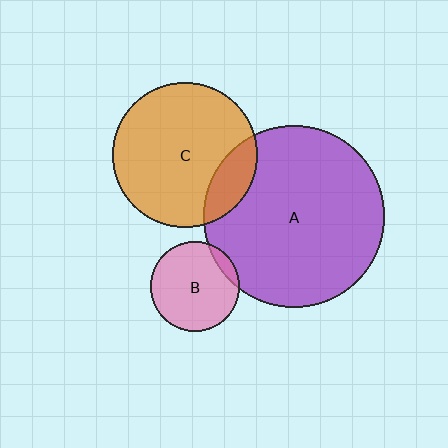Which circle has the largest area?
Circle A (purple).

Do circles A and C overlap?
Yes.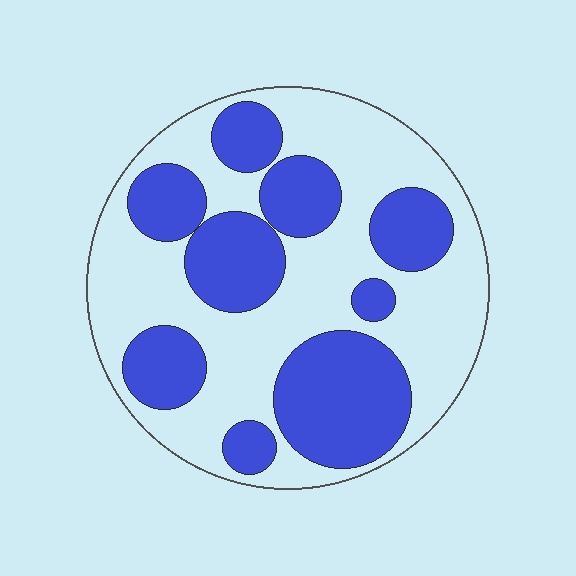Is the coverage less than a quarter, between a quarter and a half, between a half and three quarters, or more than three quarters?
Between a quarter and a half.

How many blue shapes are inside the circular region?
9.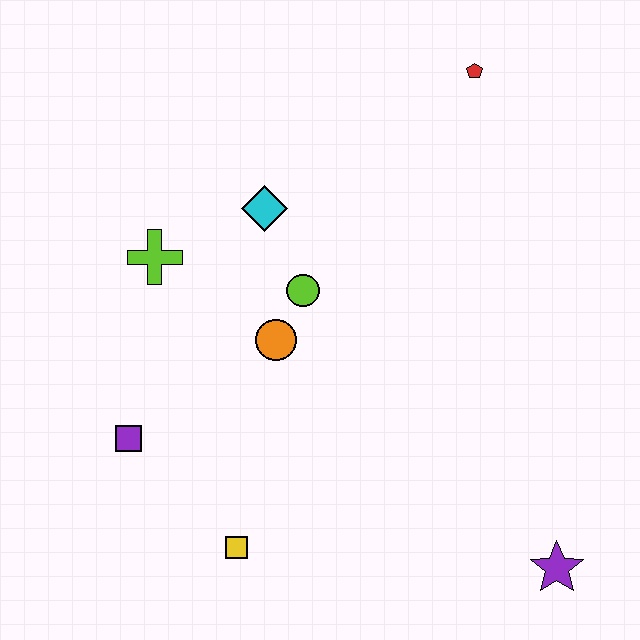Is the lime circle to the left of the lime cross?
No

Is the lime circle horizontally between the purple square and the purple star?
Yes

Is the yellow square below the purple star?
No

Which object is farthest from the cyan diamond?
The purple star is farthest from the cyan diamond.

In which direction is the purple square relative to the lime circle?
The purple square is to the left of the lime circle.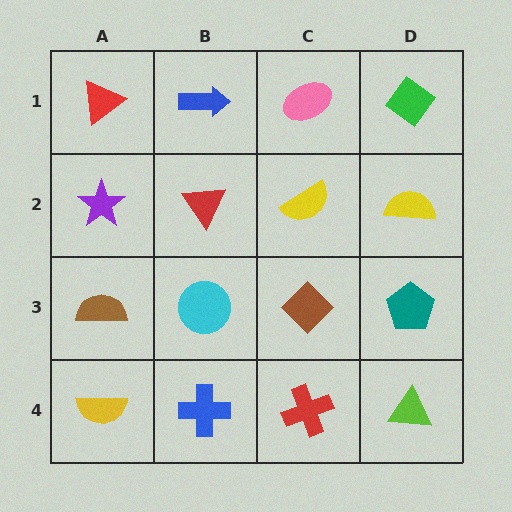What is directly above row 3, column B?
A red triangle.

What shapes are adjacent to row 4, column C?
A brown diamond (row 3, column C), a blue cross (row 4, column B), a lime triangle (row 4, column D).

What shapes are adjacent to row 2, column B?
A blue arrow (row 1, column B), a cyan circle (row 3, column B), a purple star (row 2, column A), a yellow semicircle (row 2, column C).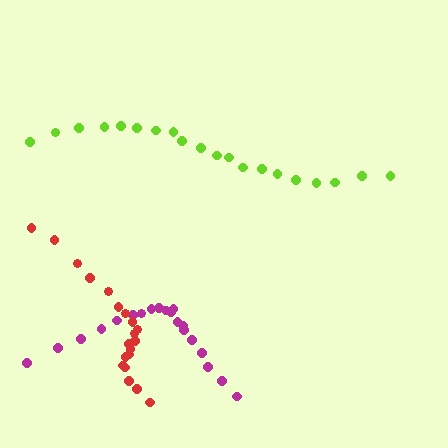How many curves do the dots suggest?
There are 3 distinct paths.